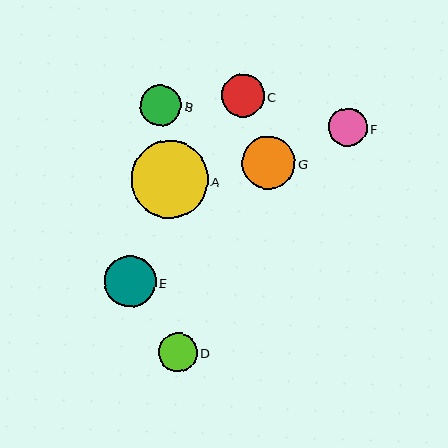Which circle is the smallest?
Circle D is the smallest with a size of approximately 39 pixels.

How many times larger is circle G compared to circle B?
Circle G is approximately 1.3 times the size of circle B.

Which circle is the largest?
Circle A is the largest with a size of approximately 77 pixels.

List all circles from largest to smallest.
From largest to smallest: A, G, E, C, B, F, D.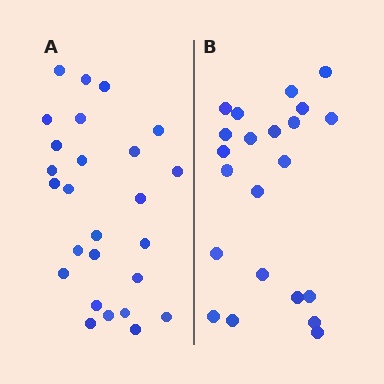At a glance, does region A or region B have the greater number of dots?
Region A (the left region) has more dots.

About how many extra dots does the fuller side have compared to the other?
Region A has about 4 more dots than region B.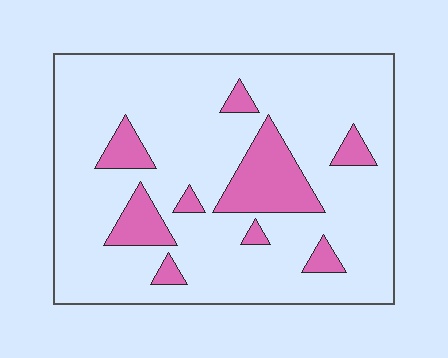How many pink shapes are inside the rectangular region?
9.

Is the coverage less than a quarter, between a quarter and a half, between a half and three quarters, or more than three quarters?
Less than a quarter.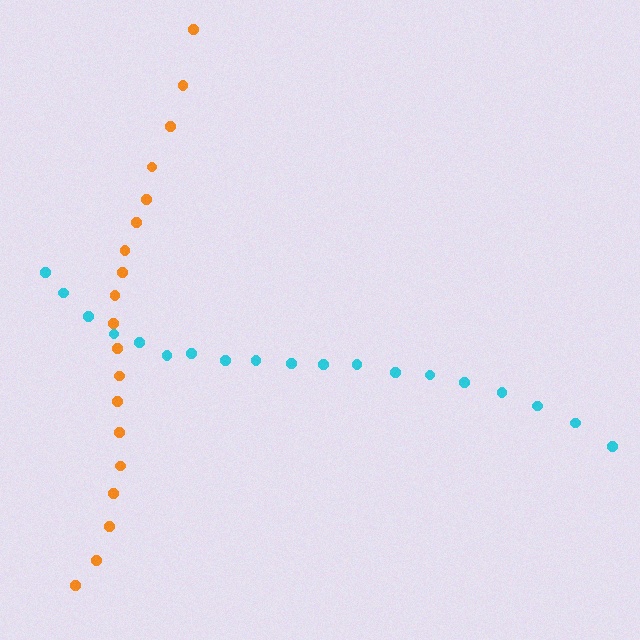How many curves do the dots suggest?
There are 2 distinct paths.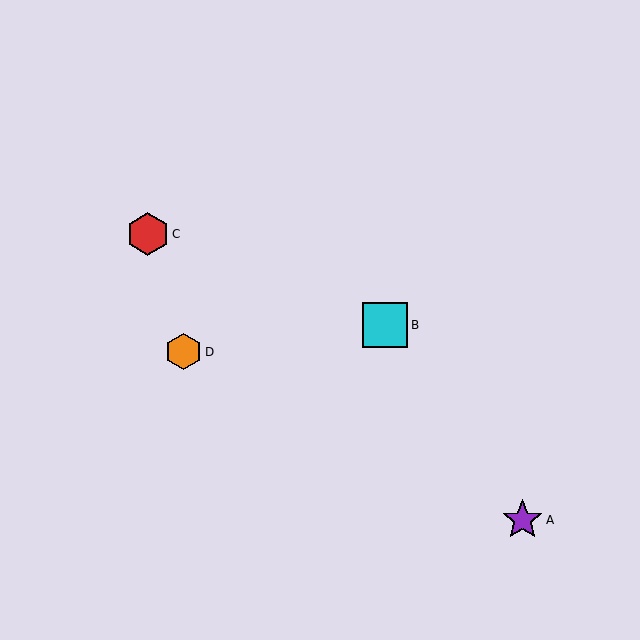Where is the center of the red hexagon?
The center of the red hexagon is at (148, 234).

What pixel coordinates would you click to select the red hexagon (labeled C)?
Click at (148, 234) to select the red hexagon C.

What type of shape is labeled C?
Shape C is a red hexagon.